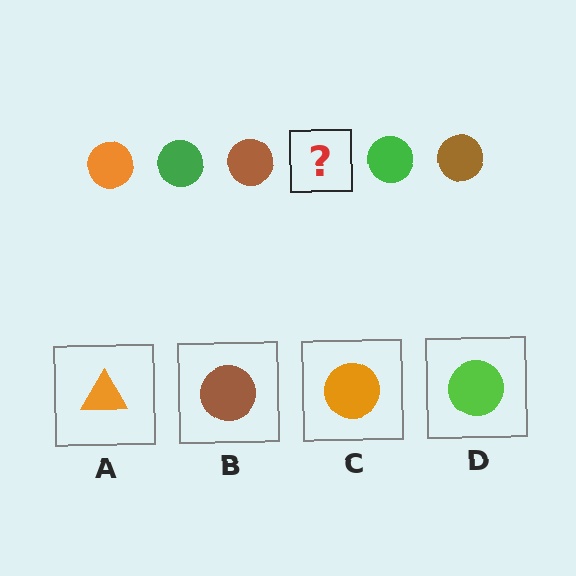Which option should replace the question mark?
Option C.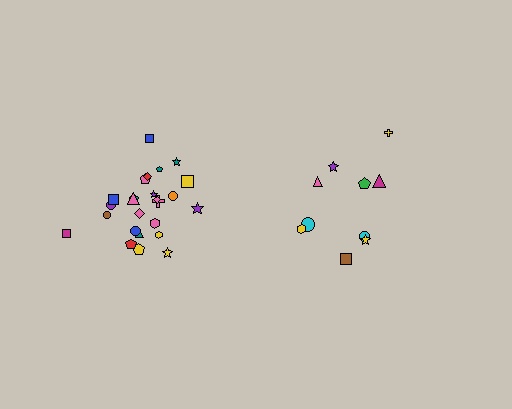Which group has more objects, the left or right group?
The left group.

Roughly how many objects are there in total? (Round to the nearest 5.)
Roughly 35 objects in total.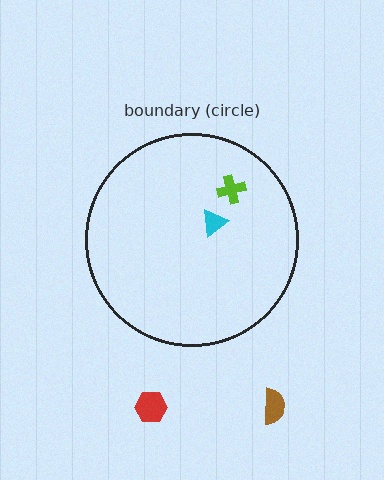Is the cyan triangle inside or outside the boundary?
Inside.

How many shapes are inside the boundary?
2 inside, 2 outside.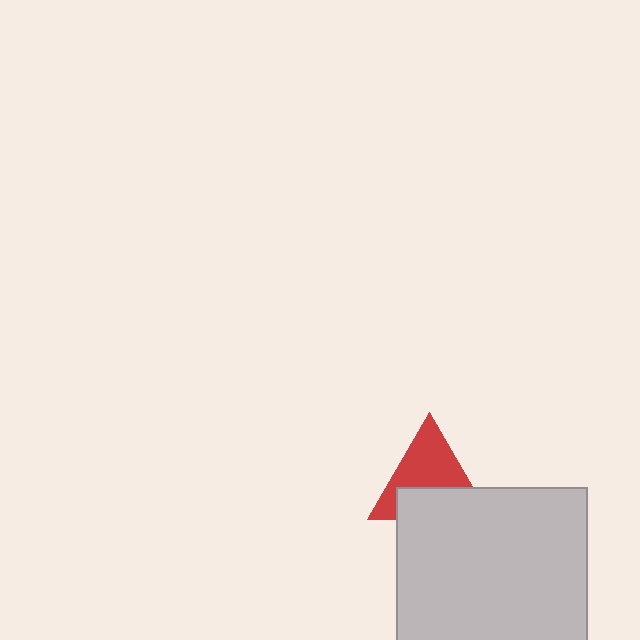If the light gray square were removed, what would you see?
You would see the complete red triangle.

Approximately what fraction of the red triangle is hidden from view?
Roughly 41% of the red triangle is hidden behind the light gray square.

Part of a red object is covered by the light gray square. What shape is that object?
It is a triangle.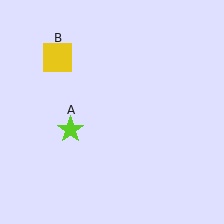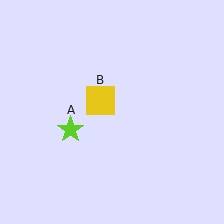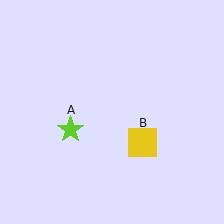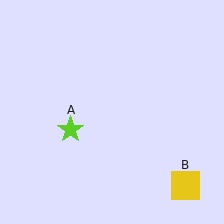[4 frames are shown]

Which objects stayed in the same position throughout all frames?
Lime star (object A) remained stationary.